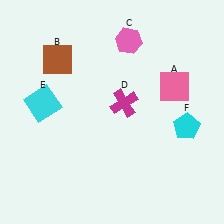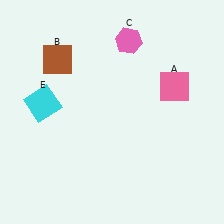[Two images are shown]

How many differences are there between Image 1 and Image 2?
There are 2 differences between the two images.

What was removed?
The magenta cross (D), the cyan pentagon (F) were removed in Image 2.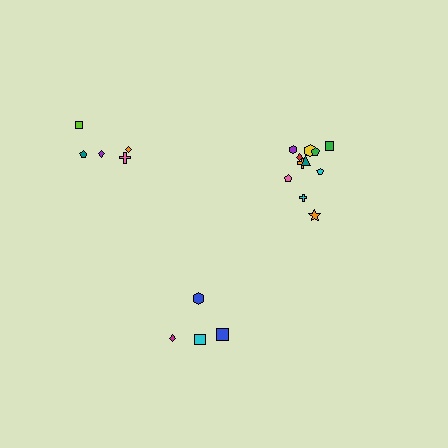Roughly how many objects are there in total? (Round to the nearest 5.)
Roughly 20 objects in total.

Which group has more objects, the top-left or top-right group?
The top-right group.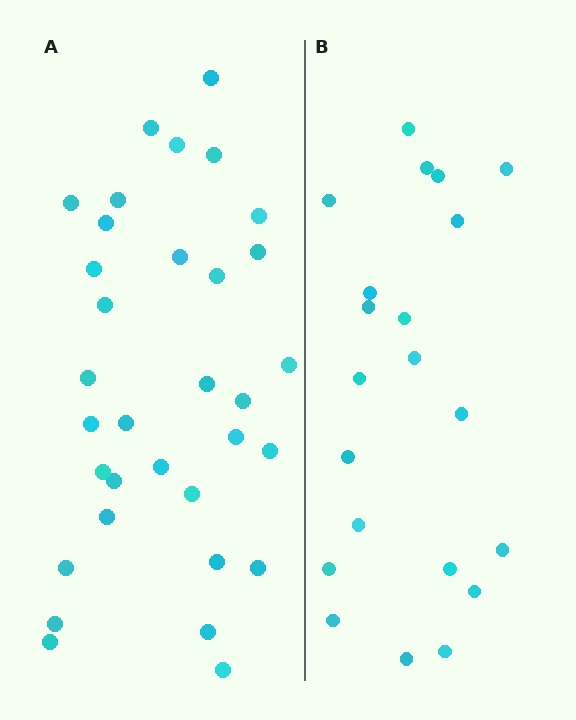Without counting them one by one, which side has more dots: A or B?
Region A (the left region) has more dots.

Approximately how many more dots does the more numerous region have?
Region A has roughly 12 or so more dots than region B.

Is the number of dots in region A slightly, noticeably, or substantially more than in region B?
Region A has substantially more. The ratio is roughly 1.6 to 1.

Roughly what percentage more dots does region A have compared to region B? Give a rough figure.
About 55% more.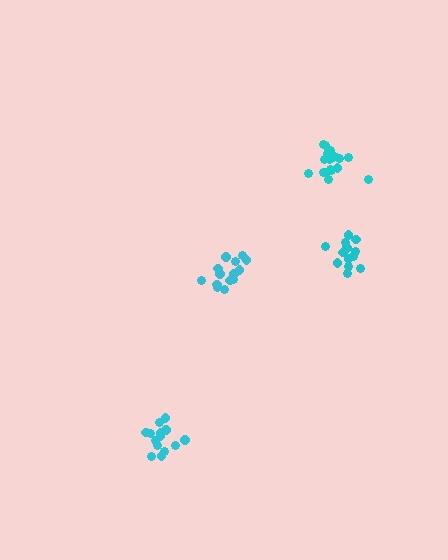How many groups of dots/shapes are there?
There are 4 groups.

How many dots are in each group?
Group 1: 14 dots, Group 2: 14 dots, Group 3: 18 dots, Group 4: 15 dots (61 total).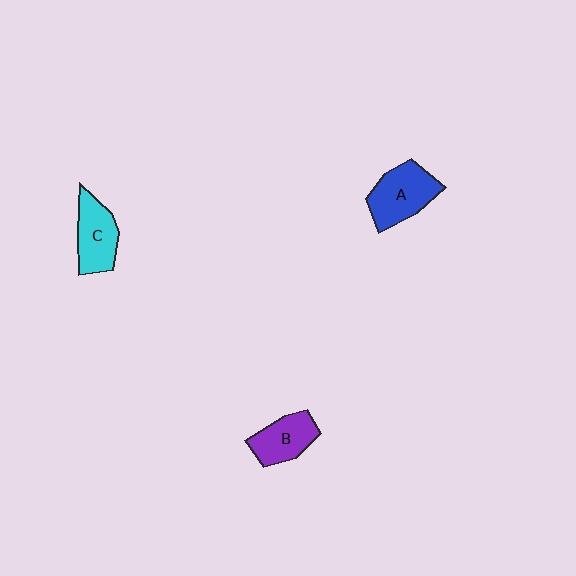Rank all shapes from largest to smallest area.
From largest to smallest: A (blue), C (cyan), B (purple).